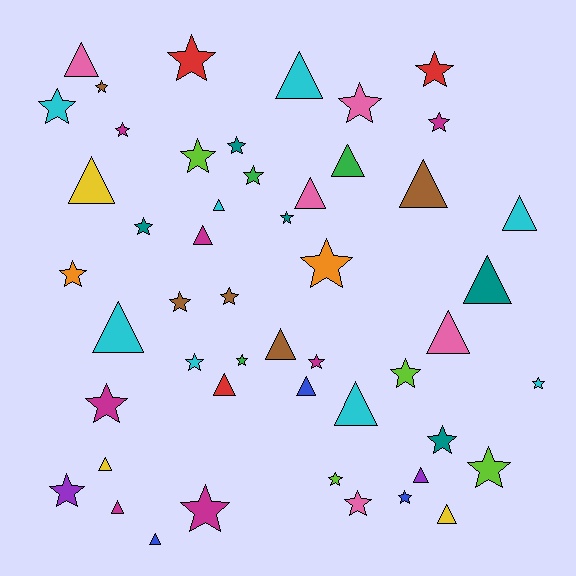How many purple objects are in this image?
There are 2 purple objects.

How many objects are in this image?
There are 50 objects.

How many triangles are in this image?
There are 21 triangles.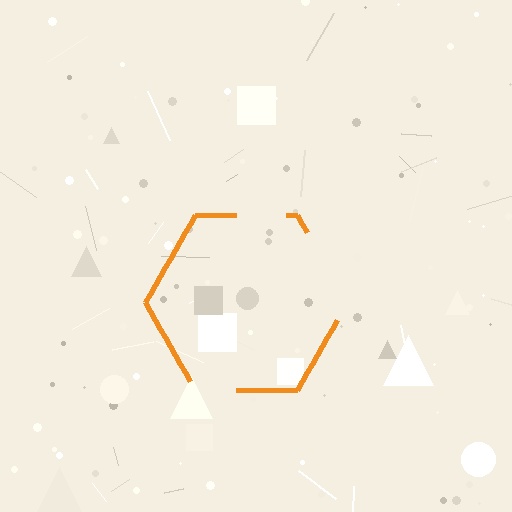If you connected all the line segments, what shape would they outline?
They would outline a hexagon.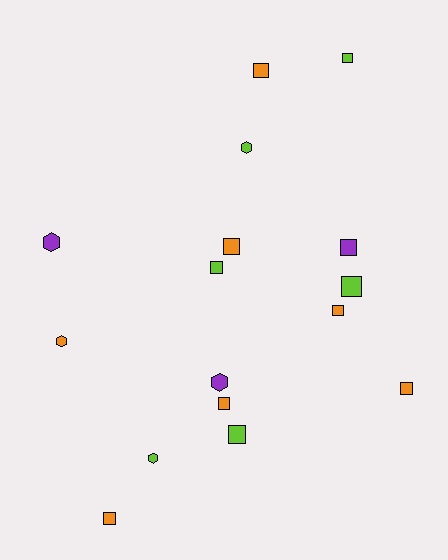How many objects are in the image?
There are 16 objects.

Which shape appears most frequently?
Square, with 11 objects.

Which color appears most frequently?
Orange, with 7 objects.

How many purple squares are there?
There is 1 purple square.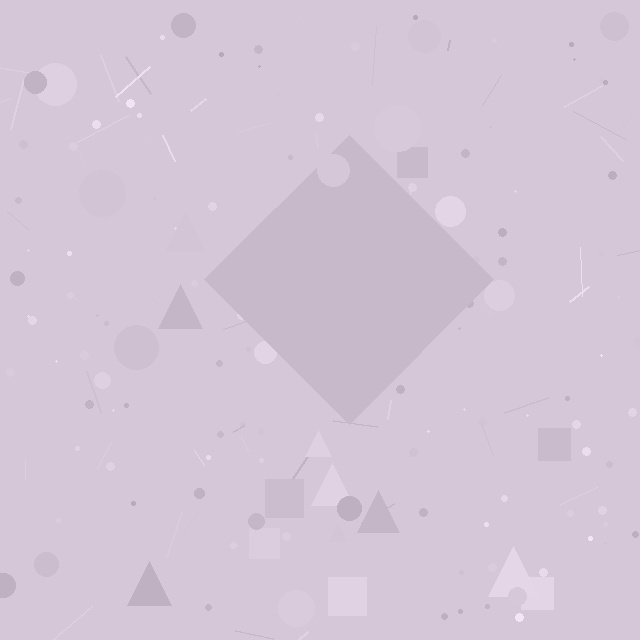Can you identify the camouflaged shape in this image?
The camouflaged shape is a diamond.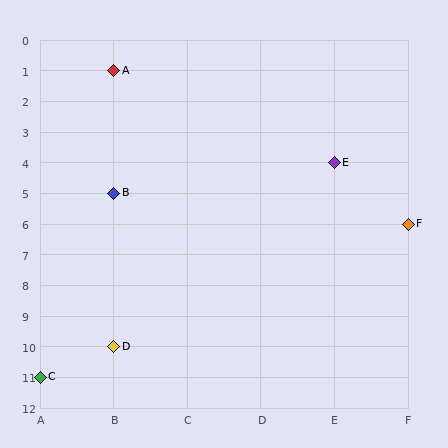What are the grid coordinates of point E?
Point E is at grid coordinates (E, 4).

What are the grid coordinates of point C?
Point C is at grid coordinates (A, 11).